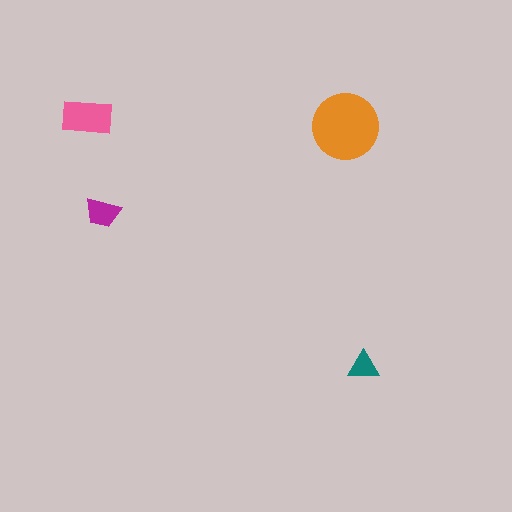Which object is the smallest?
The teal triangle.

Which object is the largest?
The orange circle.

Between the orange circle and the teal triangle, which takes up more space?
The orange circle.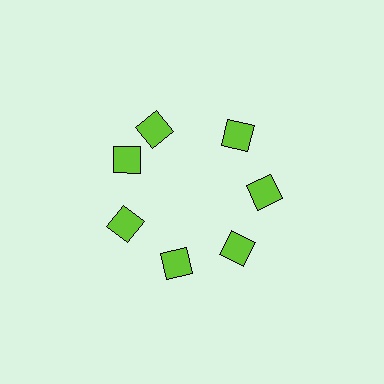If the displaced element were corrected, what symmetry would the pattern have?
It would have 7-fold rotational symmetry — the pattern would map onto itself every 51 degrees.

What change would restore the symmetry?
The symmetry would be restored by rotating it back into even spacing with its neighbors so that all 7 squares sit at equal angles and equal distance from the center.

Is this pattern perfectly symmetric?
No. The 7 lime squares are arranged in a ring, but one element near the 12 o'clock position is rotated out of alignment along the ring, breaking the 7-fold rotational symmetry.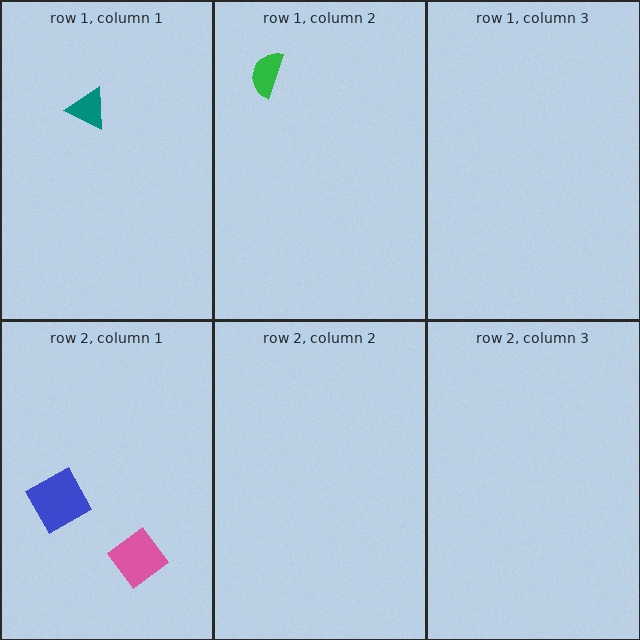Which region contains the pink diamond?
The row 2, column 1 region.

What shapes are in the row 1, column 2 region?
The green semicircle.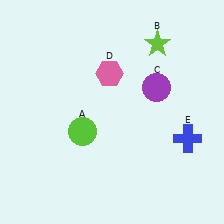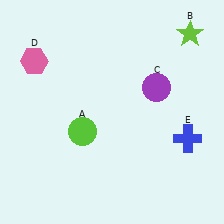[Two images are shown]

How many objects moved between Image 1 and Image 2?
2 objects moved between the two images.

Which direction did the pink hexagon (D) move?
The pink hexagon (D) moved left.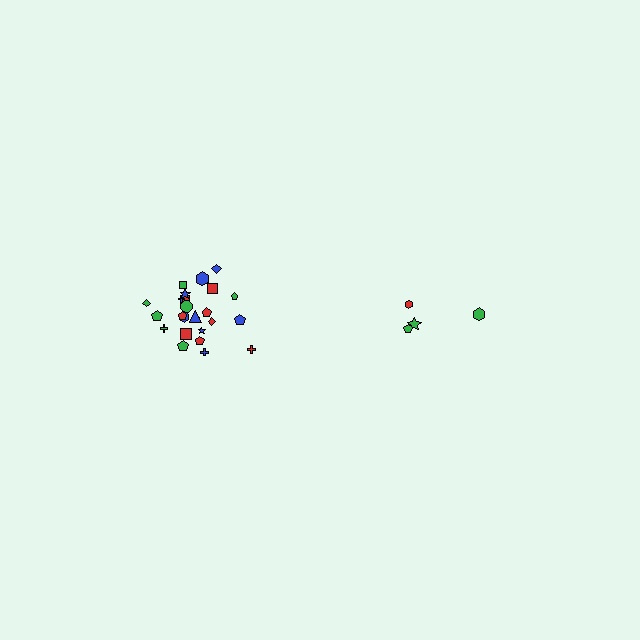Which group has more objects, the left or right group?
The left group.